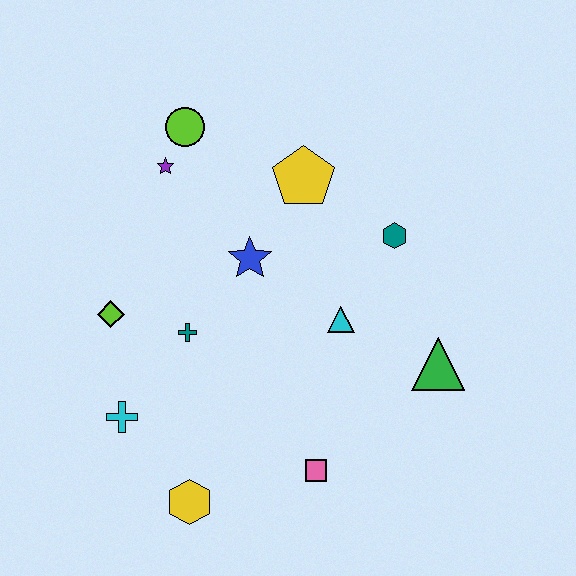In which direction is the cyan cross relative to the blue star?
The cyan cross is below the blue star.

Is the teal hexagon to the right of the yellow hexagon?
Yes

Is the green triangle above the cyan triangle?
No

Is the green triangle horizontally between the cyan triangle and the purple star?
No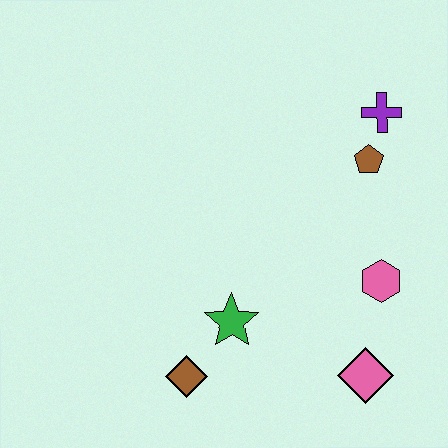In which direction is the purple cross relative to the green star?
The purple cross is above the green star.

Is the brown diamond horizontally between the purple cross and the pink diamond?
No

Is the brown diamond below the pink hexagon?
Yes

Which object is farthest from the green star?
The purple cross is farthest from the green star.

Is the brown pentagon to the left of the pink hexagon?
Yes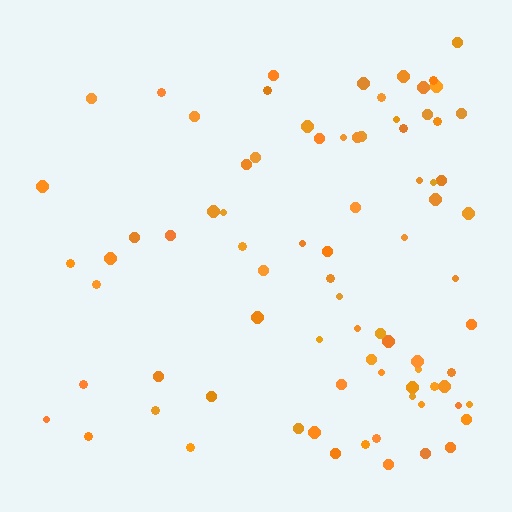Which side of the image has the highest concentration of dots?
The right.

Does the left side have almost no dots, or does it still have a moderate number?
Still a moderate number, just noticeably fewer than the right.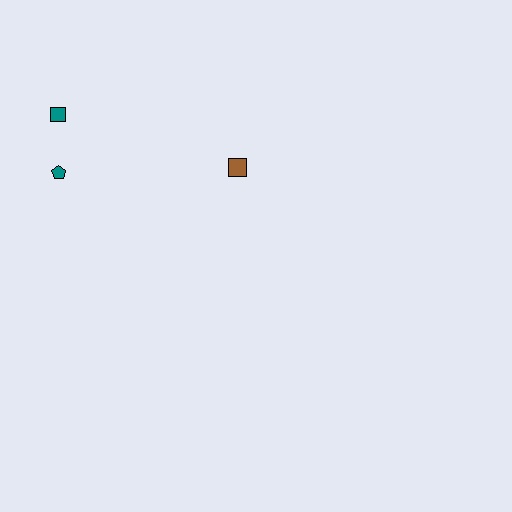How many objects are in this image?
There are 3 objects.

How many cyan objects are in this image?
There are no cyan objects.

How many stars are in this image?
There are no stars.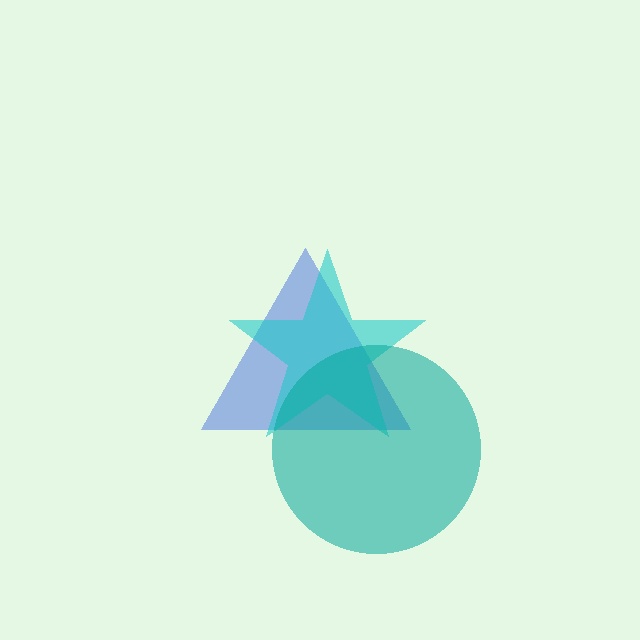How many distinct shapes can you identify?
There are 3 distinct shapes: a blue triangle, a cyan star, a teal circle.